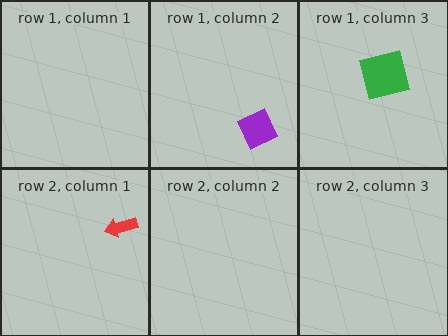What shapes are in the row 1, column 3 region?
The green square.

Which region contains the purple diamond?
The row 1, column 2 region.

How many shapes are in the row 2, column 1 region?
1.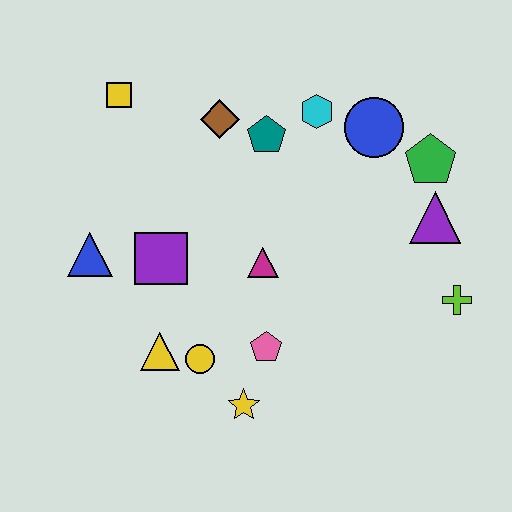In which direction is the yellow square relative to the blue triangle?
The yellow square is above the blue triangle.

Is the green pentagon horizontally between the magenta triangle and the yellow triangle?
No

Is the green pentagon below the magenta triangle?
No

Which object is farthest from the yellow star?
The yellow square is farthest from the yellow star.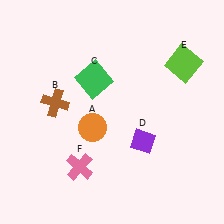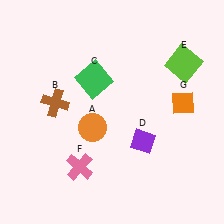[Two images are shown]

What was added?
An orange diamond (G) was added in Image 2.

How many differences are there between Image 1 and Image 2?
There is 1 difference between the two images.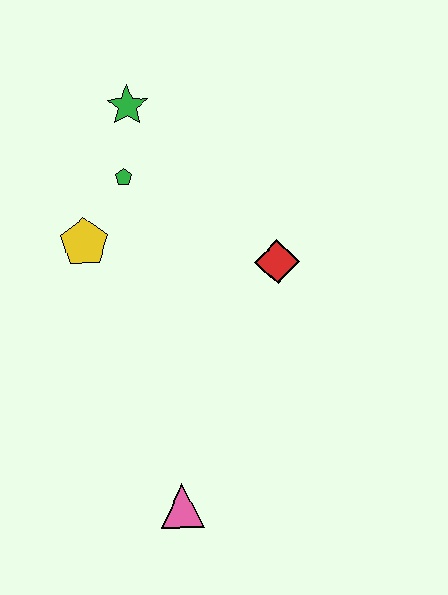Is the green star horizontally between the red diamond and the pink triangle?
No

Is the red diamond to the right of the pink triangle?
Yes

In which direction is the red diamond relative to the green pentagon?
The red diamond is to the right of the green pentagon.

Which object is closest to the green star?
The green pentagon is closest to the green star.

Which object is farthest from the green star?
The pink triangle is farthest from the green star.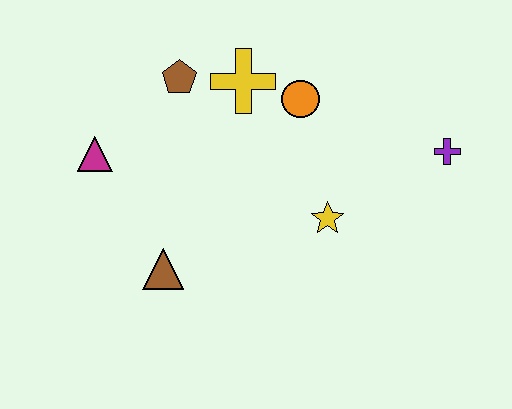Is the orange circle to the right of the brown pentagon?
Yes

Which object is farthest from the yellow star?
The magenta triangle is farthest from the yellow star.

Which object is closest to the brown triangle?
The magenta triangle is closest to the brown triangle.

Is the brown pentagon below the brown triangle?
No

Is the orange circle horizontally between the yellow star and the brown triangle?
Yes